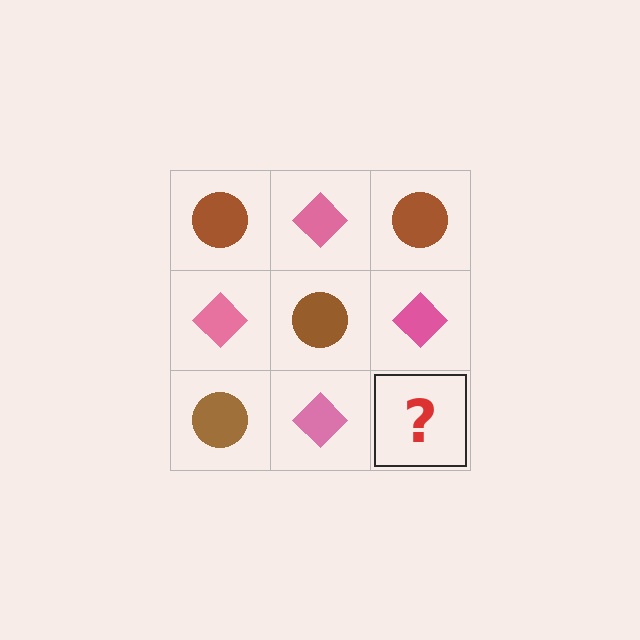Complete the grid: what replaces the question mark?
The question mark should be replaced with a brown circle.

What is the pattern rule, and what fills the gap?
The rule is that it alternates brown circle and pink diamond in a checkerboard pattern. The gap should be filled with a brown circle.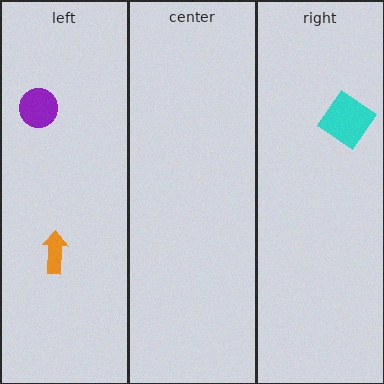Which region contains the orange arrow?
The left region.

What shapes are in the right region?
The cyan diamond.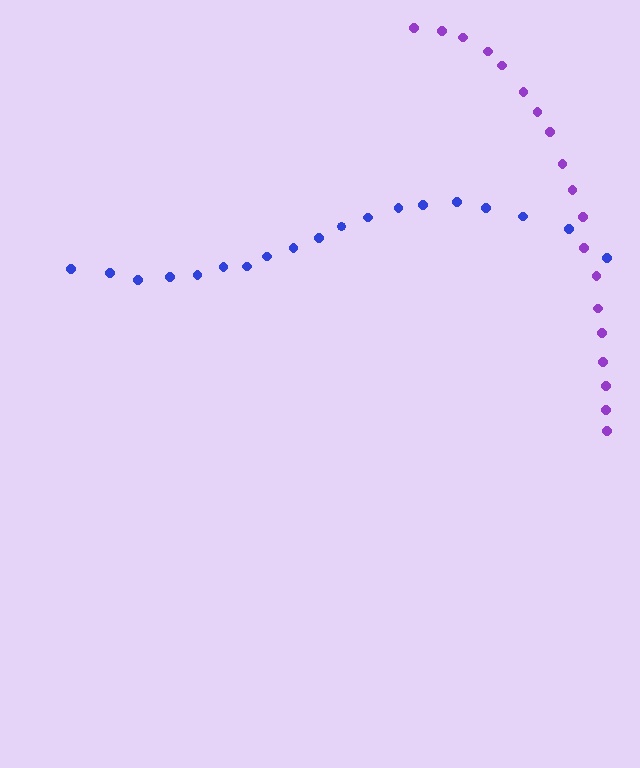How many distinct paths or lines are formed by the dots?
There are 2 distinct paths.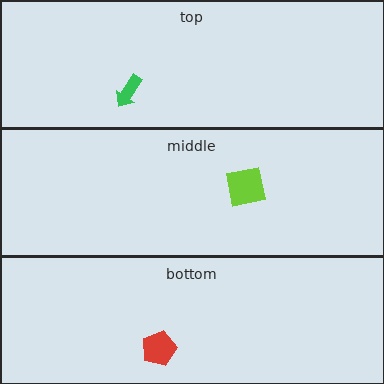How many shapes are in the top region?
1.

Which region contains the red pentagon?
The bottom region.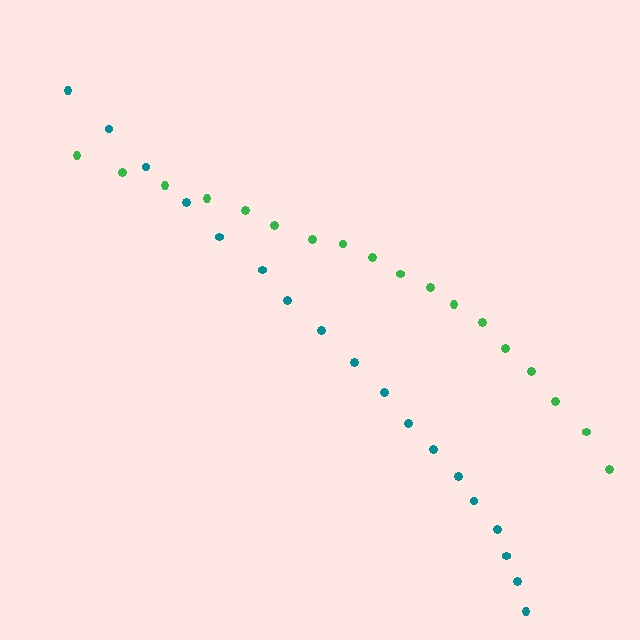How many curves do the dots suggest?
There are 2 distinct paths.